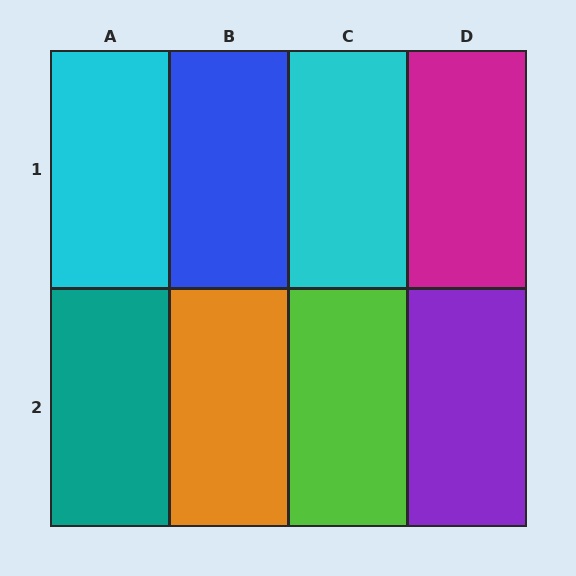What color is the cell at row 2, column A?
Teal.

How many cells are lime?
1 cell is lime.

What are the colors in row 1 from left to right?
Cyan, blue, cyan, magenta.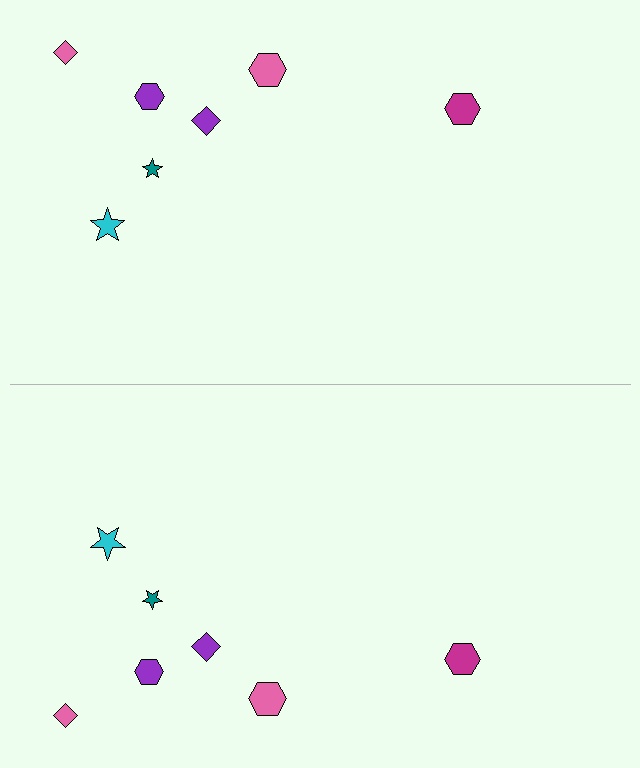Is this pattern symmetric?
Yes, this pattern has bilateral (reflection) symmetry.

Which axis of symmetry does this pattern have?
The pattern has a horizontal axis of symmetry running through the center of the image.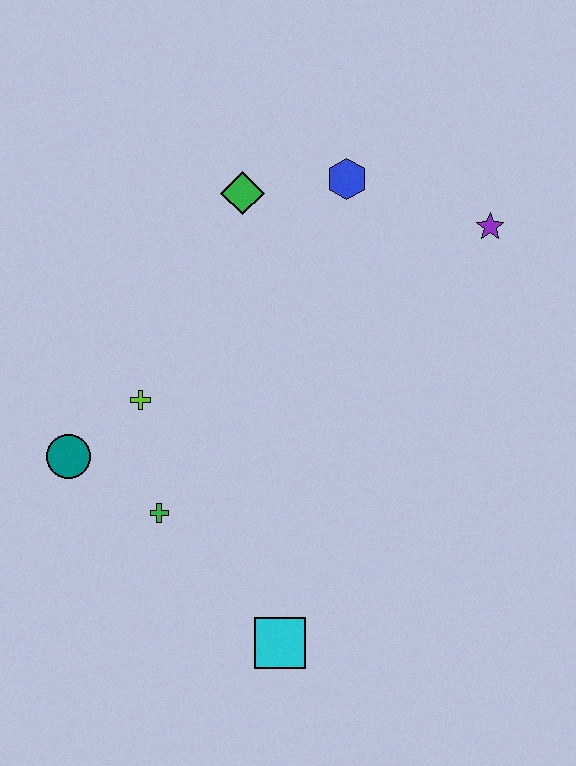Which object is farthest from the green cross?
The purple star is farthest from the green cross.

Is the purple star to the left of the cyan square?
No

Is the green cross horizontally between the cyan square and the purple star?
No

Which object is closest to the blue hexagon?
The green diamond is closest to the blue hexagon.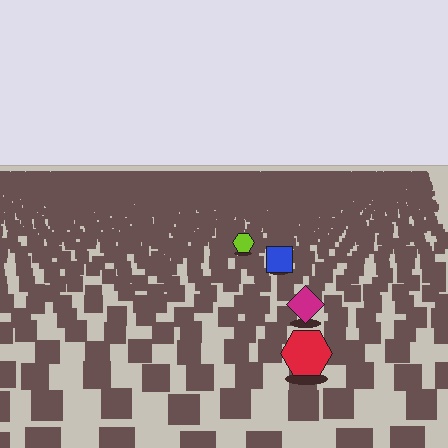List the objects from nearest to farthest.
From nearest to farthest: the red hexagon, the magenta diamond, the blue square, the lime hexagon.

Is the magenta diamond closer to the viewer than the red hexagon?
No. The red hexagon is closer — you can tell from the texture gradient: the ground texture is coarser near it.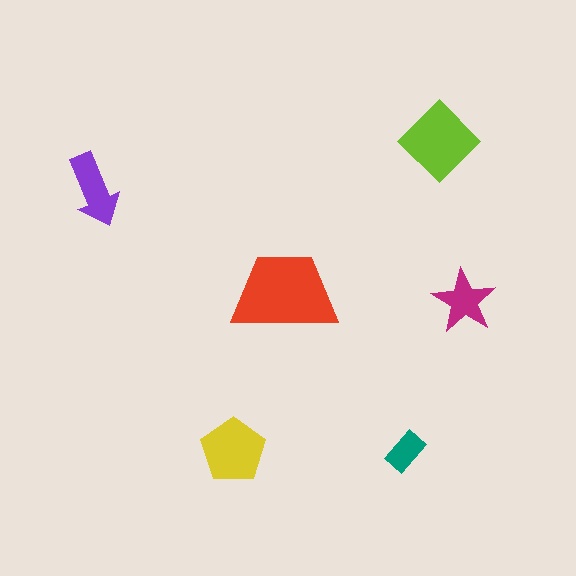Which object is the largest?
The red trapezoid.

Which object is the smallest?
The teal rectangle.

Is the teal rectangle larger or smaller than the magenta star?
Smaller.